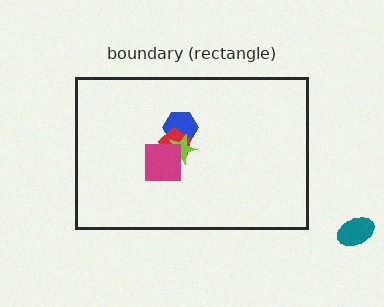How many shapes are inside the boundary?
4 inside, 1 outside.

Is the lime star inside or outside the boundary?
Inside.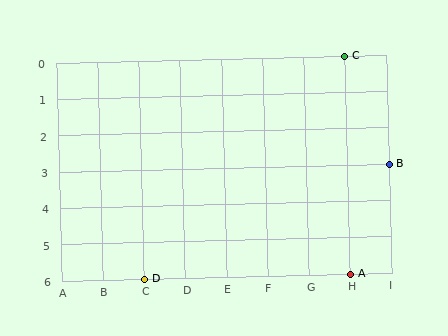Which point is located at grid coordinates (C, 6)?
Point D is at (C, 6).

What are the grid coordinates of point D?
Point D is at grid coordinates (C, 6).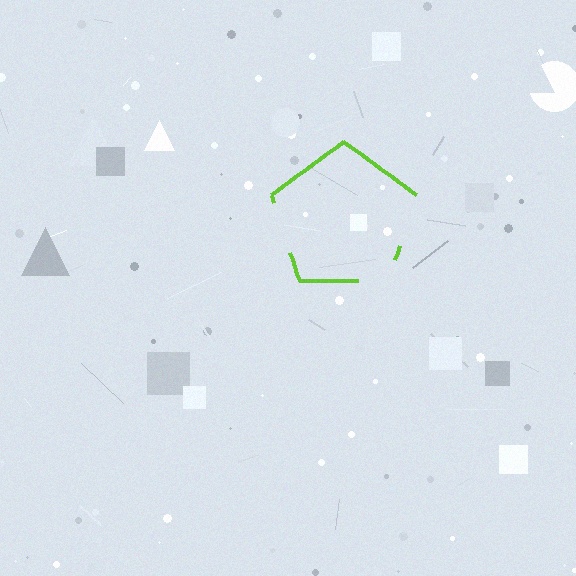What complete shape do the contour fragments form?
The contour fragments form a pentagon.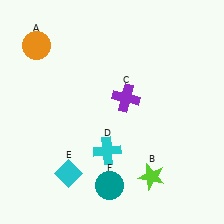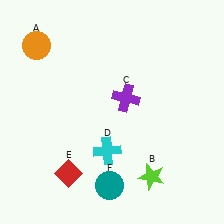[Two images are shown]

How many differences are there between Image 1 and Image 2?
There is 1 difference between the two images.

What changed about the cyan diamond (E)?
In Image 1, E is cyan. In Image 2, it changed to red.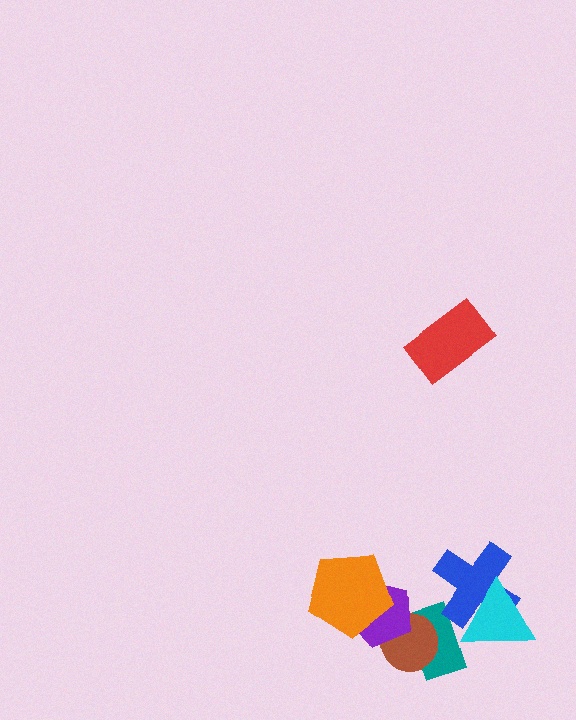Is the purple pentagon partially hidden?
Yes, it is partially covered by another shape.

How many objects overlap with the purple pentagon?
3 objects overlap with the purple pentagon.